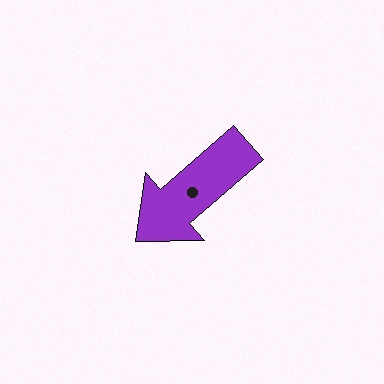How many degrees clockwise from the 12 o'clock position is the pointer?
Approximately 229 degrees.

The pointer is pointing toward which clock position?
Roughly 8 o'clock.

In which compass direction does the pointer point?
Southwest.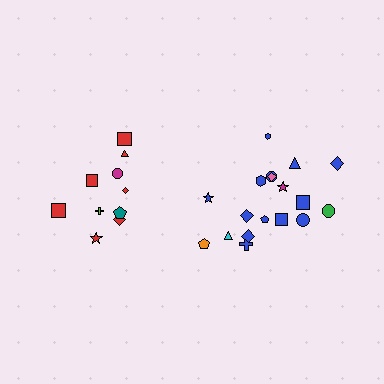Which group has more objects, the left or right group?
The right group.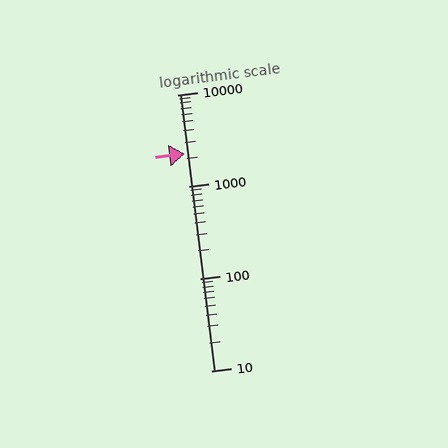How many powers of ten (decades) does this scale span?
The scale spans 3 decades, from 10 to 10000.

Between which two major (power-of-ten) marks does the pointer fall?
The pointer is between 1000 and 10000.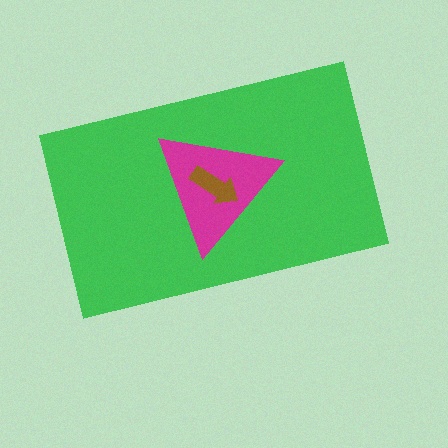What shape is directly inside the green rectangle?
The magenta triangle.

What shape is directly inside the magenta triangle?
The brown arrow.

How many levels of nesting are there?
3.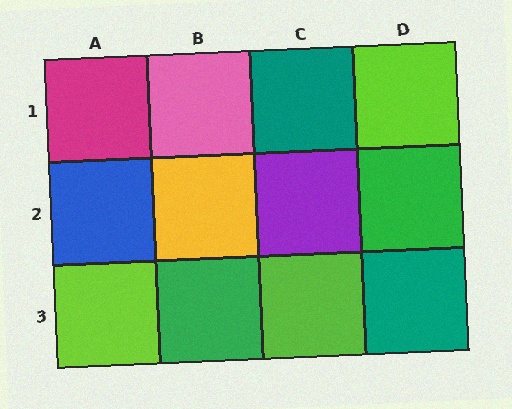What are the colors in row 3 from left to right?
Lime, green, lime, teal.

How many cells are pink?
1 cell is pink.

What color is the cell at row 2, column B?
Yellow.